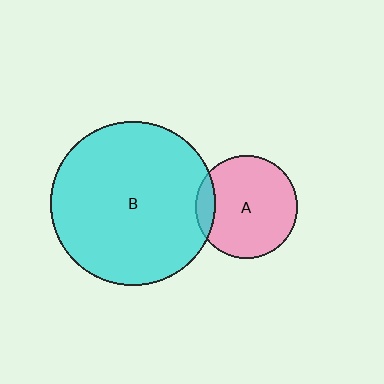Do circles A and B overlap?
Yes.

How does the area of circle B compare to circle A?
Approximately 2.6 times.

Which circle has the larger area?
Circle B (cyan).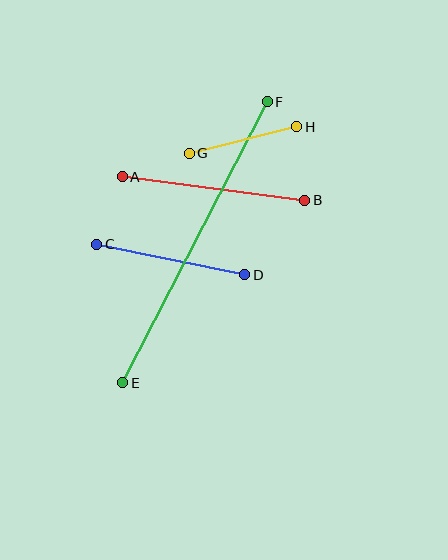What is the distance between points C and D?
The distance is approximately 151 pixels.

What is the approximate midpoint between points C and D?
The midpoint is at approximately (171, 260) pixels.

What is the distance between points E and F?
The distance is approximately 316 pixels.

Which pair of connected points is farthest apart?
Points E and F are farthest apart.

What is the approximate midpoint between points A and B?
The midpoint is at approximately (214, 189) pixels.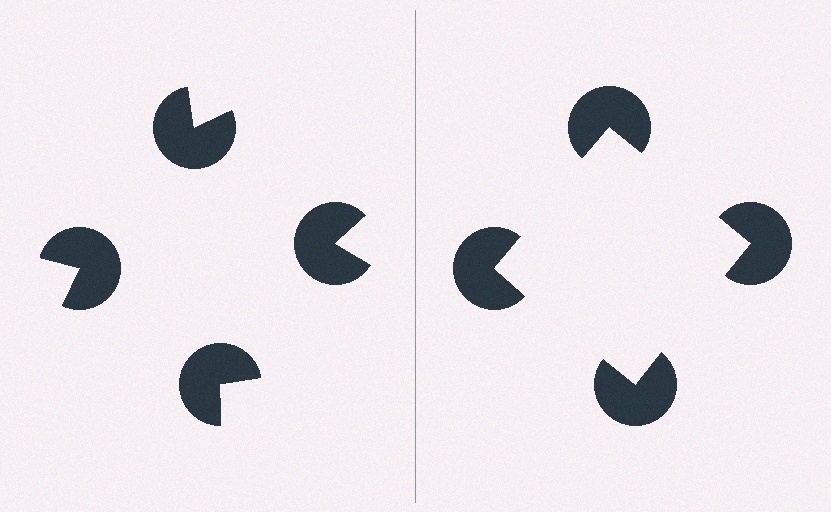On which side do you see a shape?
An illusory square appears on the right side. On the left side the wedge cuts are rotated, so no coherent shape forms.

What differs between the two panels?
The pac-man discs are positioned identically on both sides; only the wedge orientations differ. On the right they align to a square; on the left they are misaligned.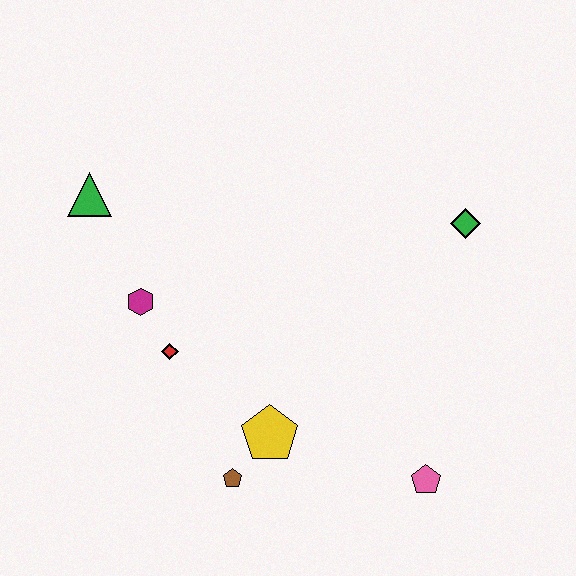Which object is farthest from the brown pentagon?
The green diamond is farthest from the brown pentagon.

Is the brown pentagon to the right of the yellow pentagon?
No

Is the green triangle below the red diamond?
No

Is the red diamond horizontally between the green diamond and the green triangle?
Yes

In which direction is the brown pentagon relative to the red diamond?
The brown pentagon is below the red diamond.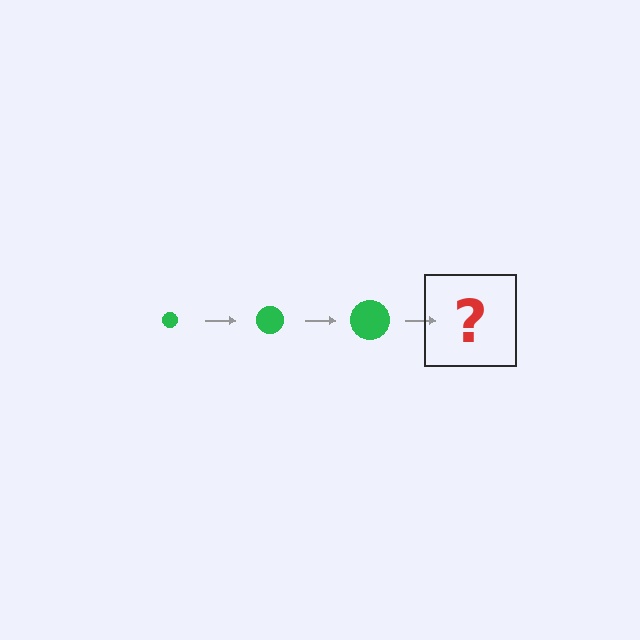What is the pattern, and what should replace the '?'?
The pattern is that the circle gets progressively larger each step. The '?' should be a green circle, larger than the previous one.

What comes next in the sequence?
The next element should be a green circle, larger than the previous one.